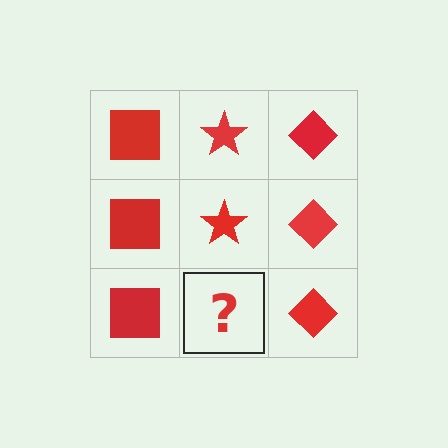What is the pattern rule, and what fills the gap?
The rule is that each column has a consistent shape. The gap should be filled with a red star.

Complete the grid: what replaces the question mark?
The question mark should be replaced with a red star.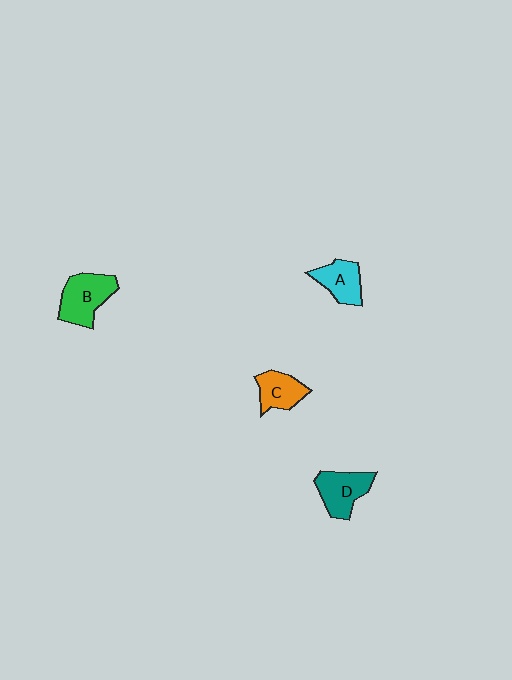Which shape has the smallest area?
Shape C (orange).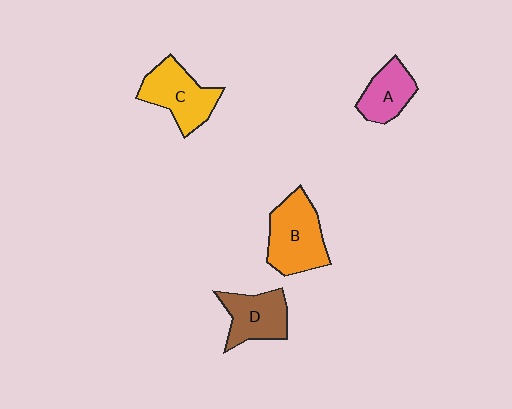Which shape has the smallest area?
Shape A (pink).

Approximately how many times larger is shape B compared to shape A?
Approximately 1.6 times.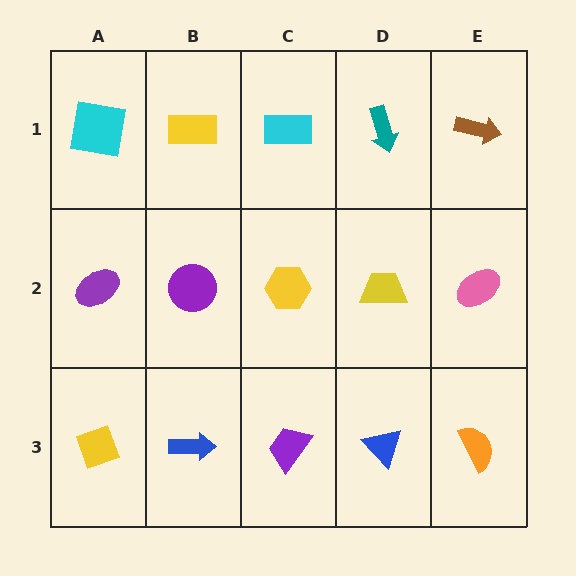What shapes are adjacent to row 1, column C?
A yellow hexagon (row 2, column C), a yellow rectangle (row 1, column B), a teal arrow (row 1, column D).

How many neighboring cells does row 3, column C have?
3.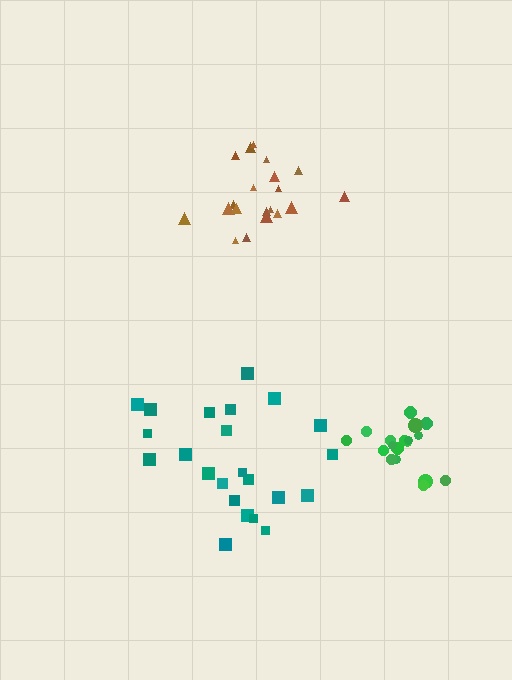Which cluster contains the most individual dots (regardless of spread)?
Teal (23).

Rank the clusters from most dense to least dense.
green, brown, teal.